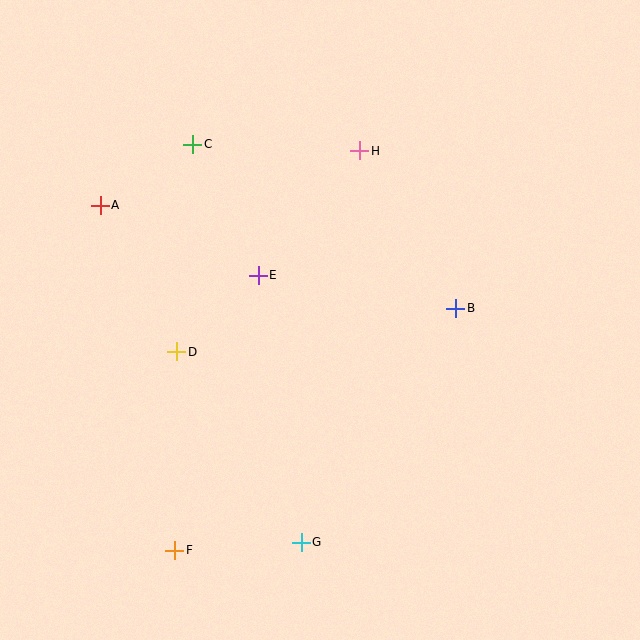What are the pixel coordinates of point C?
Point C is at (193, 144).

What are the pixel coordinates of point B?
Point B is at (456, 308).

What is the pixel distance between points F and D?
The distance between F and D is 199 pixels.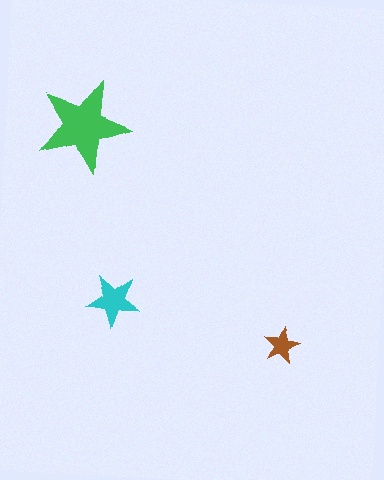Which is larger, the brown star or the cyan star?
The cyan one.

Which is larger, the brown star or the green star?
The green one.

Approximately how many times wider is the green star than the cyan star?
About 2 times wider.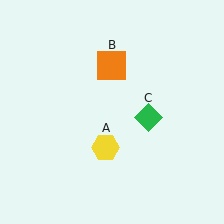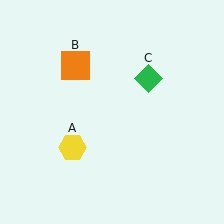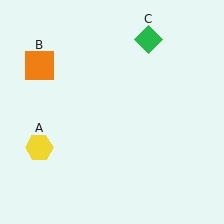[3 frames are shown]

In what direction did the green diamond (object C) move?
The green diamond (object C) moved up.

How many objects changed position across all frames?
3 objects changed position: yellow hexagon (object A), orange square (object B), green diamond (object C).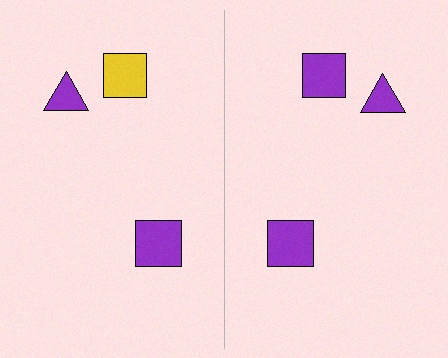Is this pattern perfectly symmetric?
No, the pattern is not perfectly symmetric. The purple square on the right side breaks the symmetry — its mirror counterpart is yellow.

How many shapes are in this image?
There are 6 shapes in this image.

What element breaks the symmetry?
The purple square on the right side breaks the symmetry — its mirror counterpart is yellow.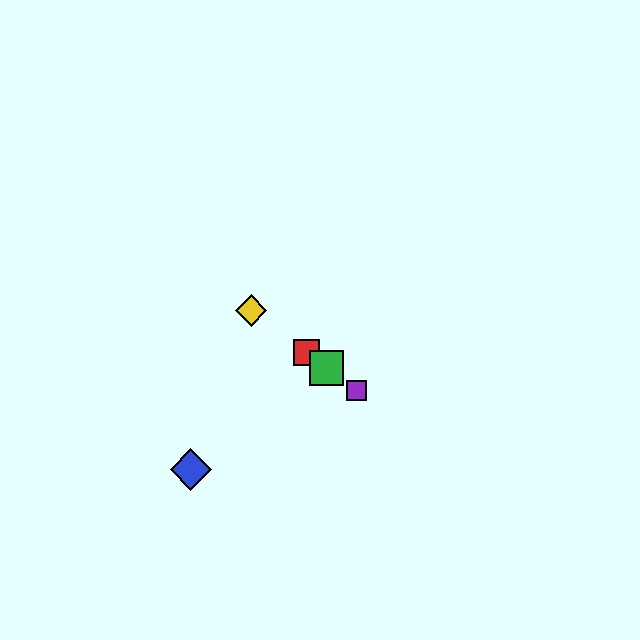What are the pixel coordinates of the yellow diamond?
The yellow diamond is at (251, 310).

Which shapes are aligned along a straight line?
The red square, the green square, the yellow diamond, the purple square are aligned along a straight line.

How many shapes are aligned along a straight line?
4 shapes (the red square, the green square, the yellow diamond, the purple square) are aligned along a straight line.